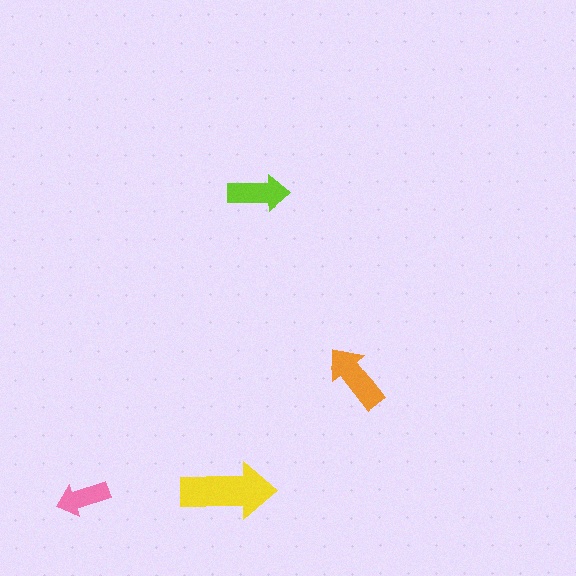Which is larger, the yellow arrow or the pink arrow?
The yellow one.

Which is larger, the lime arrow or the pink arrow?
The lime one.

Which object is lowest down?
The pink arrow is bottommost.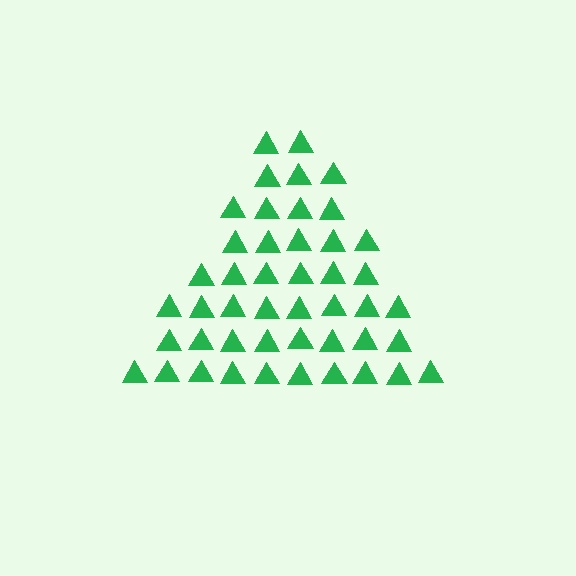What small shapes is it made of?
It is made of small triangles.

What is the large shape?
The large shape is a triangle.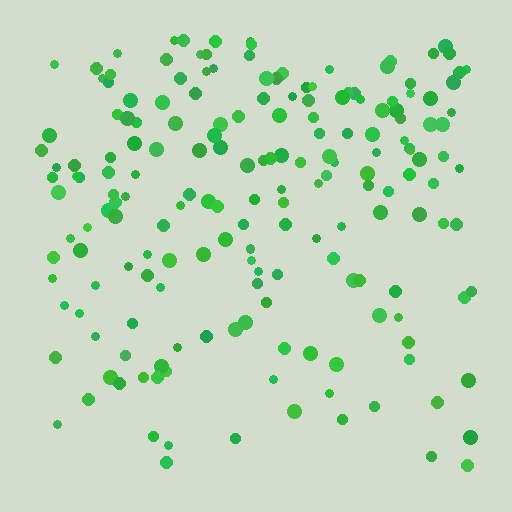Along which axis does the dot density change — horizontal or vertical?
Vertical.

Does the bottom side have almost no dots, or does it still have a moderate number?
Still a moderate number, just noticeably fewer than the top.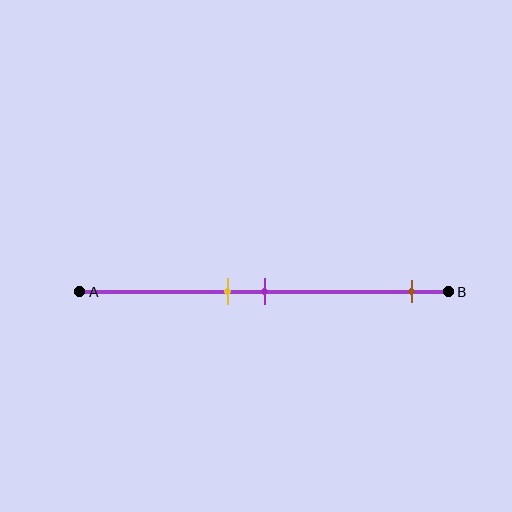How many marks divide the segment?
There are 3 marks dividing the segment.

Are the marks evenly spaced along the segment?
No, the marks are not evenly spaced.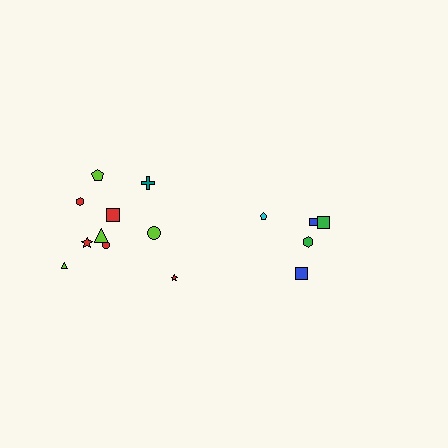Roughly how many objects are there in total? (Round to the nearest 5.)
Roughly 15 objects in total.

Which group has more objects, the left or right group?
The left group.